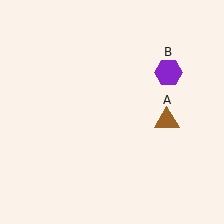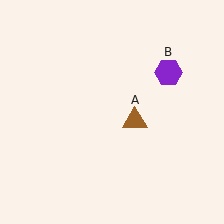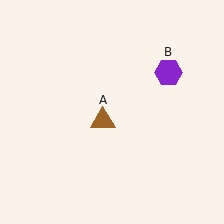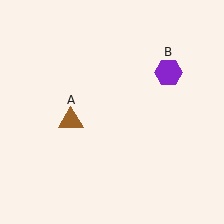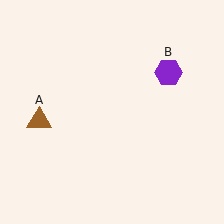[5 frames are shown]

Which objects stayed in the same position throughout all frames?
Purple hexagon (object B) remained stationary.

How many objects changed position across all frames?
1 object changed position: brown triangle (object A).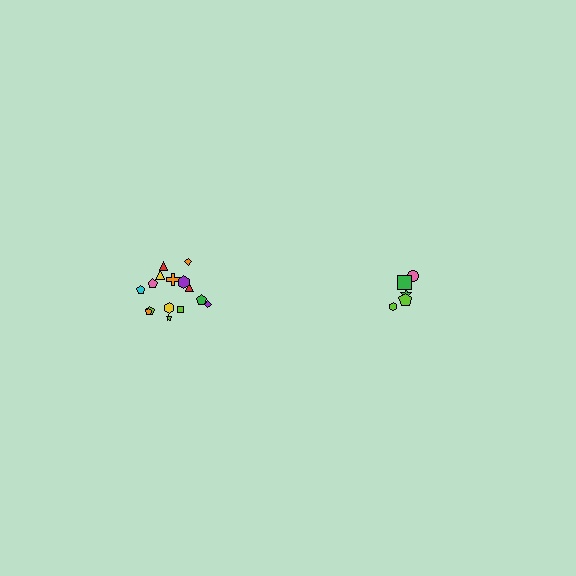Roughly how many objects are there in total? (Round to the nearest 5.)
Roughly 20 objects in total.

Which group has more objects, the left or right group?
The left group.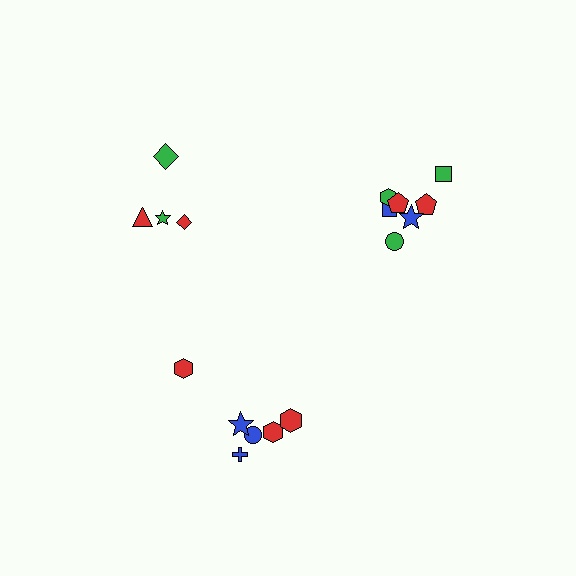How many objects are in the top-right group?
There are 7 objects.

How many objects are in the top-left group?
There are 4 objects.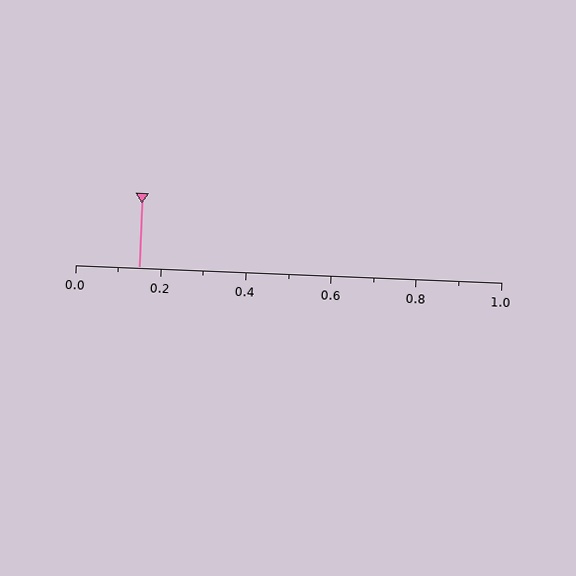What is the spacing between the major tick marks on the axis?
The major ticks are spaced 0.2 apart.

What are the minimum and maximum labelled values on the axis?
The axis runs from 0.0 to 1.0.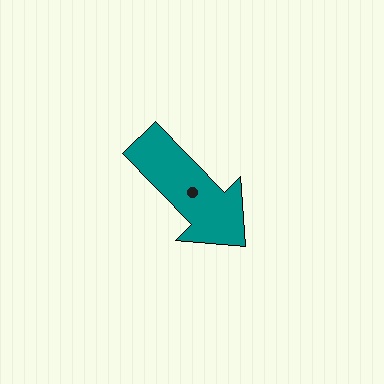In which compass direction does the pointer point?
Southeast.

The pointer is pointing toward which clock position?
Roughly 5 o'clock.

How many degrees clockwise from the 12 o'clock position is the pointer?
Approximately 136 degrees.